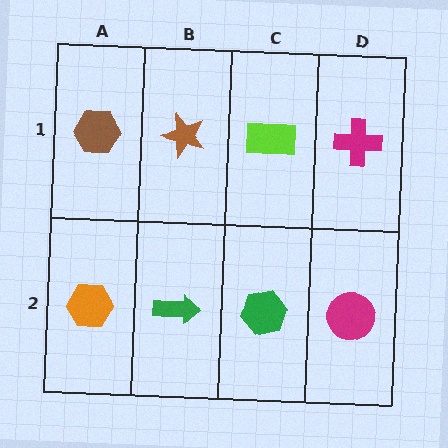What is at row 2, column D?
A magenta circle.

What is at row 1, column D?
A magenta cross.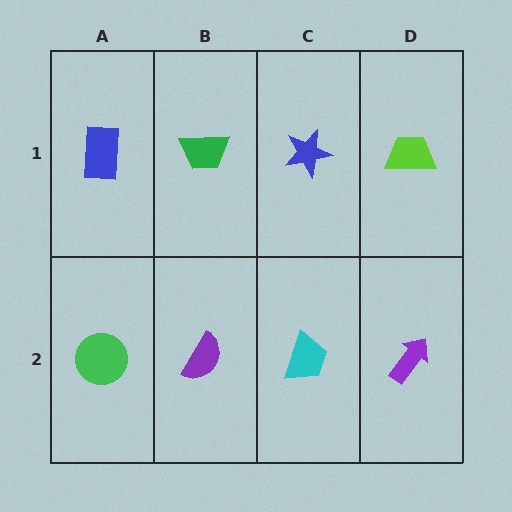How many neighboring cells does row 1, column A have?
2.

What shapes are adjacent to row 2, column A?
A blue rectangle (row 1, column A), a purple semicircle (row 2, column B).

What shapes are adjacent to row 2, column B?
A green trapezoid (row 1, column B), a green circle (row 2, column A), a cyan trapezoid (row 2, column C).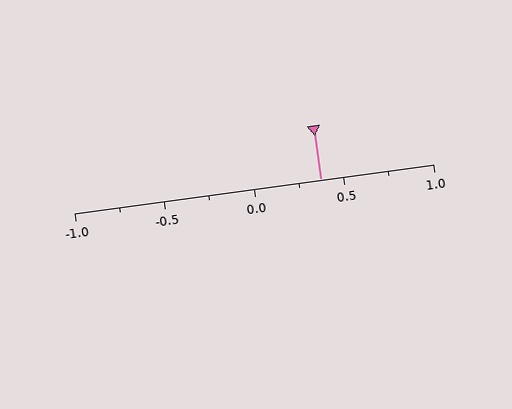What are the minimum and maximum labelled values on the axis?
The axis runs from -1.0 to 1.0.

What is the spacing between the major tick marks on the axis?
The major ticks are spaced 0.5 apart.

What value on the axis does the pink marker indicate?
The marker indicates approximately 0.38.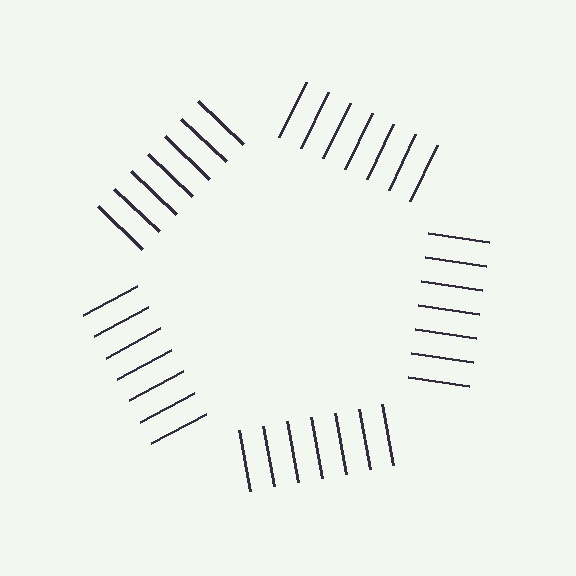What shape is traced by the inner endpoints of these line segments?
An illusory pentagon — the line segments terminate on its edges but no continuous stroke is drawn.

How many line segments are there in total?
35 — 7 along each of the 5 edges.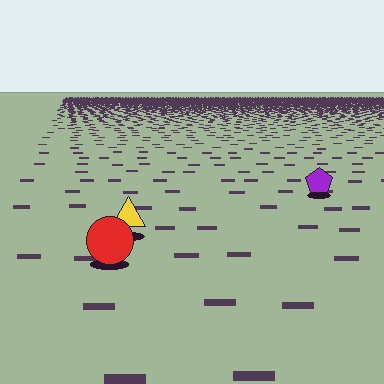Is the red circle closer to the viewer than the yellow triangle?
Yes. The red circle is closer — you can tell from the texture gradient: the ground texture is coarser near it.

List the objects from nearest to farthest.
From nearest to farthest: the red circle, the yellow triangle, the purple pentagon.